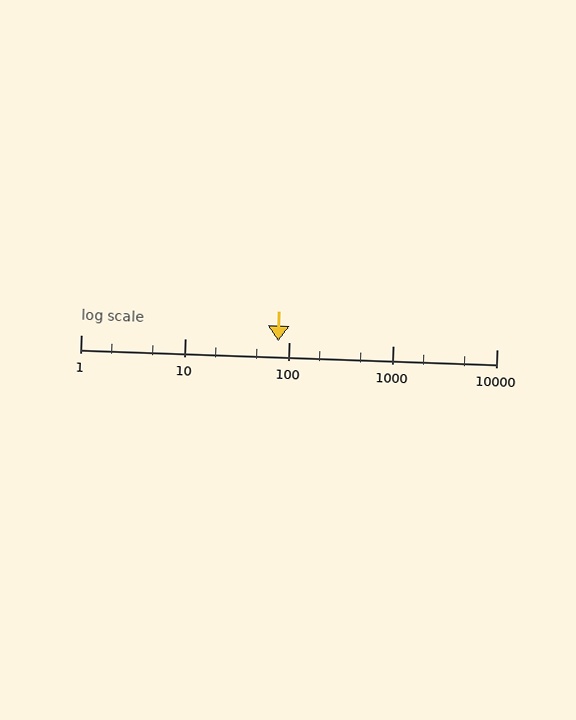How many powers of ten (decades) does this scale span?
The scale spans 4 decades, from 1 to 10000.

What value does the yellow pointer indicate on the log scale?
The pointer indicates approximately 80.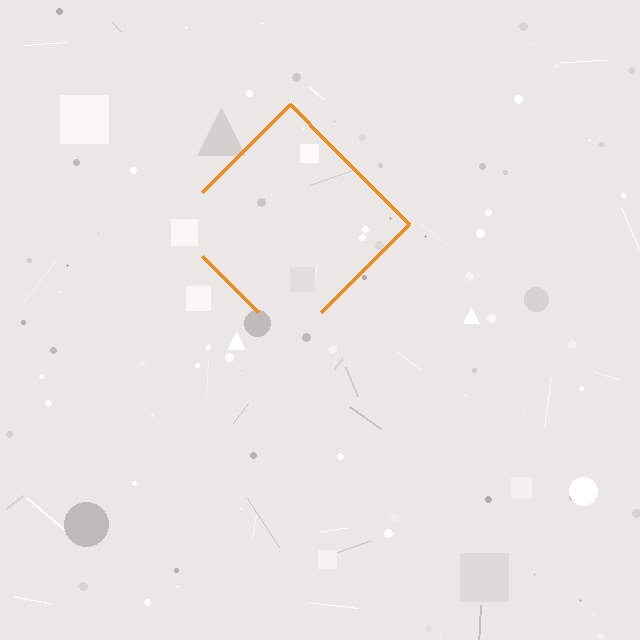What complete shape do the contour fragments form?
The contour fragments form a diamond.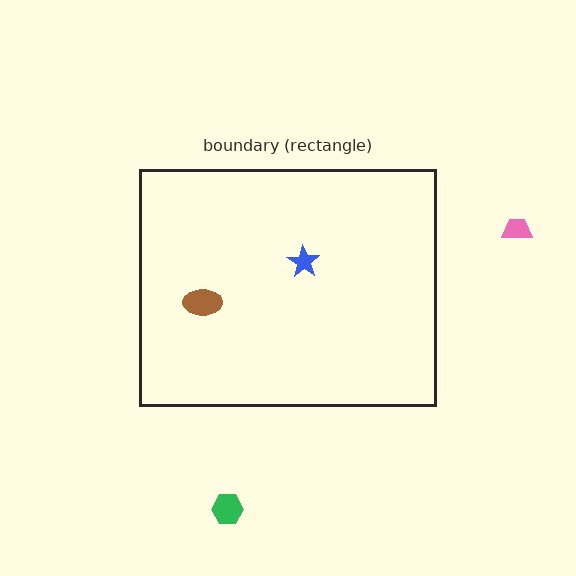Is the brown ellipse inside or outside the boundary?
Inside.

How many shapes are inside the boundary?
2 inside, 2 outside.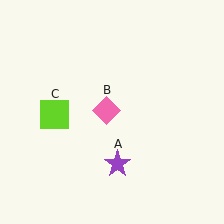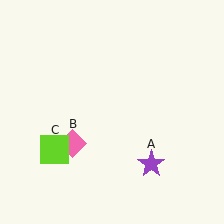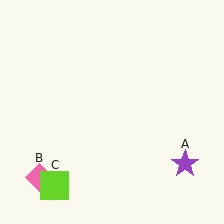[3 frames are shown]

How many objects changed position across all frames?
3 objects changed position: purple star (object A), pink diamond (object B), lime square (object C).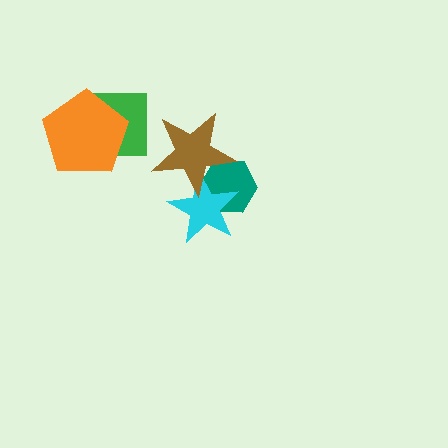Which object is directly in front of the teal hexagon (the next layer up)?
The cyan star is directly in front of the teal hexagon.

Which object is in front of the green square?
The orange pentagon is in front of the green square.